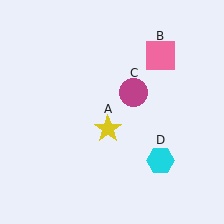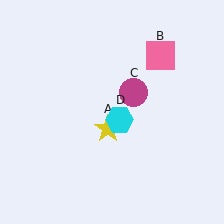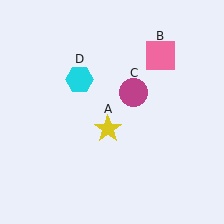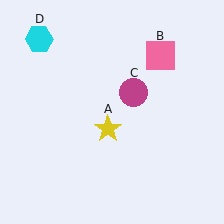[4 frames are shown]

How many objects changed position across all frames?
1 object changed position: cyan hexagon (object D).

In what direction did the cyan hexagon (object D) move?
The cyan hexagon (object D) moved up and to the left.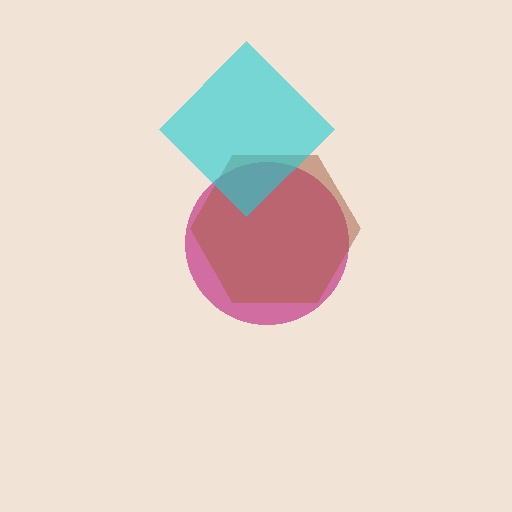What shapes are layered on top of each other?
The layered shapes are: a magenta circle, a brown hexagon, a cyan diamond.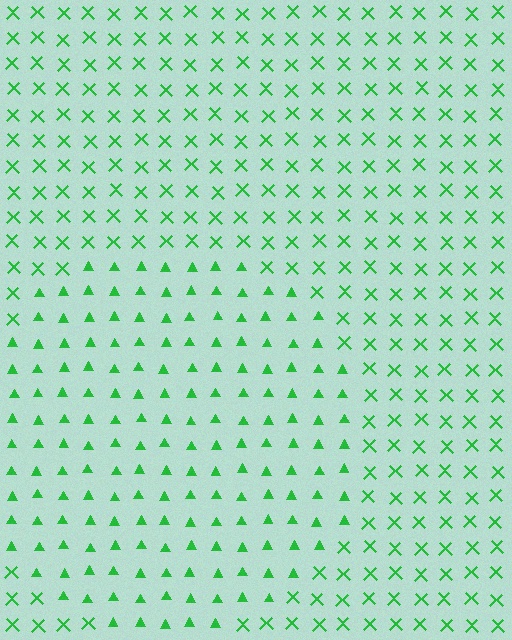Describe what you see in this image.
The image is filled with small green elements arranged in a uniform grid. A circle-shaped region contains triangles, while the surrounding area contains X marks. The boundary is defined purely by the change in element shape.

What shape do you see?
I see a circle.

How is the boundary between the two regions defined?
The boundary is defined by a change in element shape: triangles inside vs. X marks outside. All elements share the same color and spacing.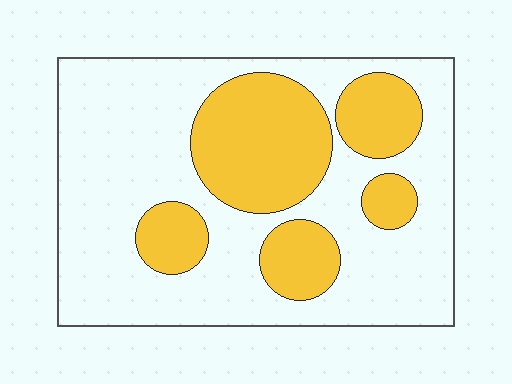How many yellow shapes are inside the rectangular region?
5.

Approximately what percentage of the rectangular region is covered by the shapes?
Approximately 30%.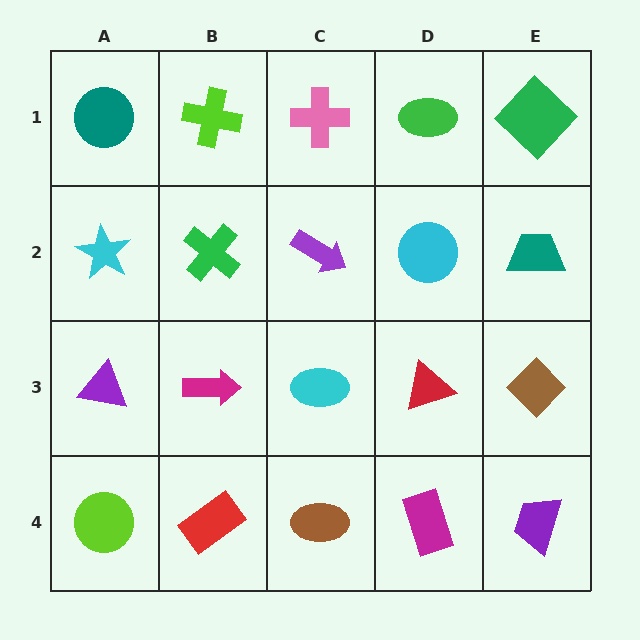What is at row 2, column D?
A cyan circle.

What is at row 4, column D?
A magenta rectangle.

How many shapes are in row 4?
5 shapes.